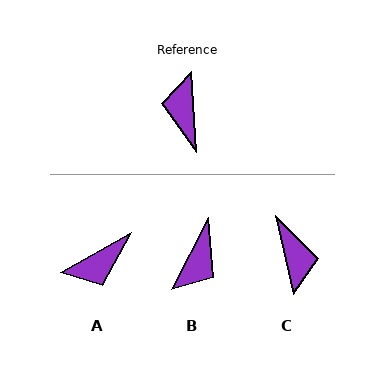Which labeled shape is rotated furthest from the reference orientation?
C, about 171 degrees away.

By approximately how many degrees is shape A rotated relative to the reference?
Approximately 116 degrees counter-clockwise.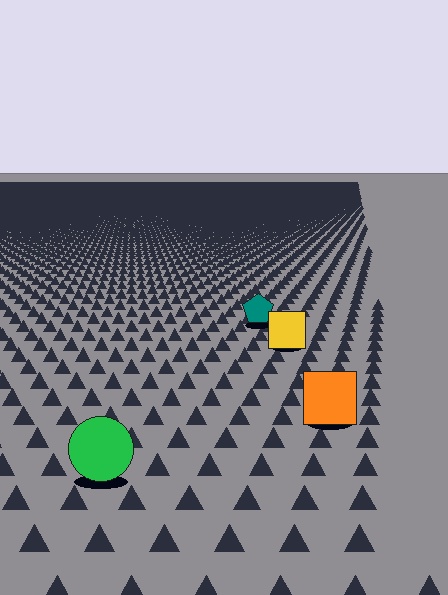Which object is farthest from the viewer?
The teal pentagon is farthest from the viewer. It appears smaller and the ground texture around it is denser.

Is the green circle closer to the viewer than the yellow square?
Yes. The green circle is closer — you can tell from the texture gradient: the ground texture is coarser near it.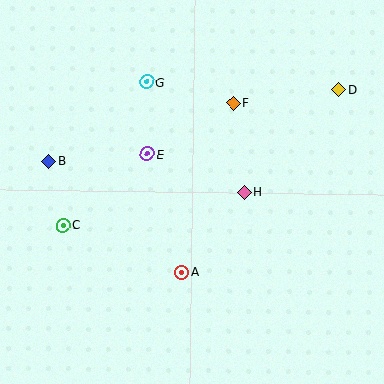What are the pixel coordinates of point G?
Point G is at (147, 82).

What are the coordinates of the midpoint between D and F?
The midpoint between D and F is at (286, 96).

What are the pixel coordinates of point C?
Point C is at (63, 225).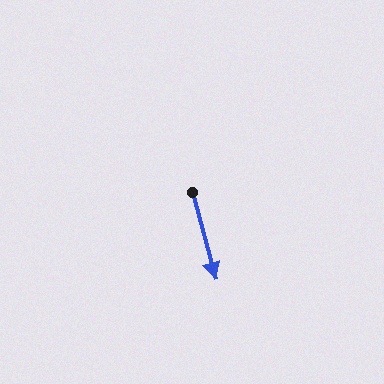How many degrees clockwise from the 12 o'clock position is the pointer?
Approximately 165 degrees.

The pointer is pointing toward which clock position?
Roughly 6 o'clock.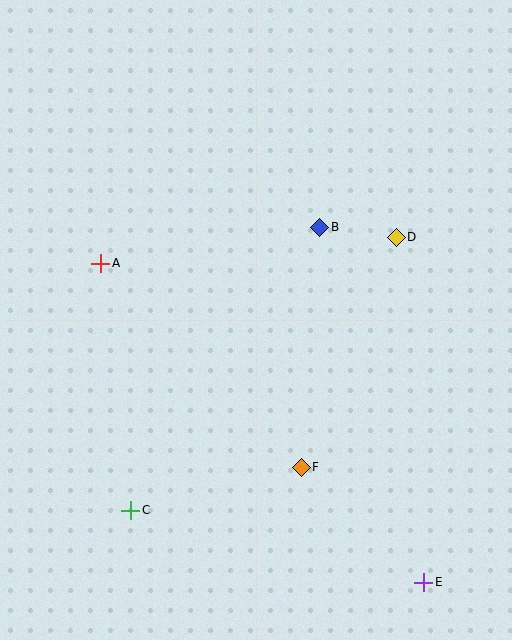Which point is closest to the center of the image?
Point B at (320, 227) is closest to the center.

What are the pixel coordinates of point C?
Point C is at (131, 510).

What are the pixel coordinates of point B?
Point B is at (320, 227).